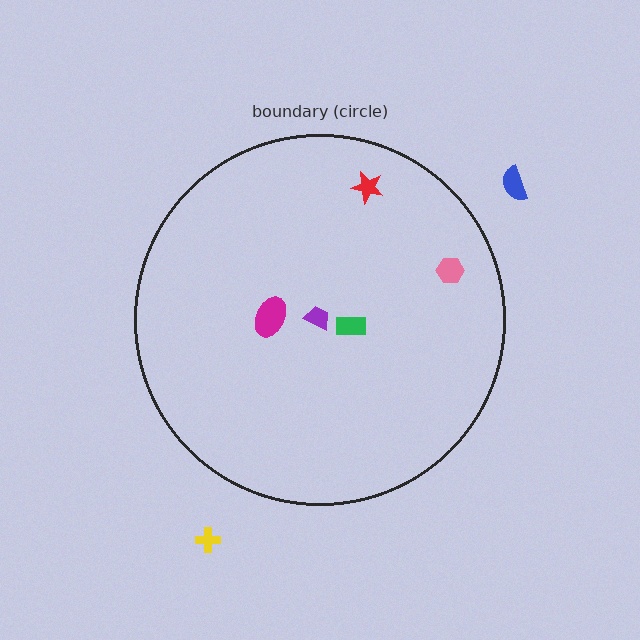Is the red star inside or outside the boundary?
Inside.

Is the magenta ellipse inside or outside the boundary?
Inside.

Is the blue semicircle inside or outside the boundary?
Outside.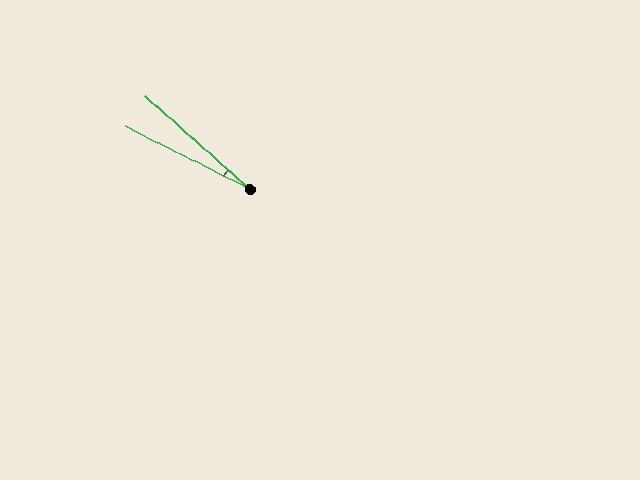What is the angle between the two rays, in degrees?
Approximately 15 degrees.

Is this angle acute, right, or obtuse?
It is acute.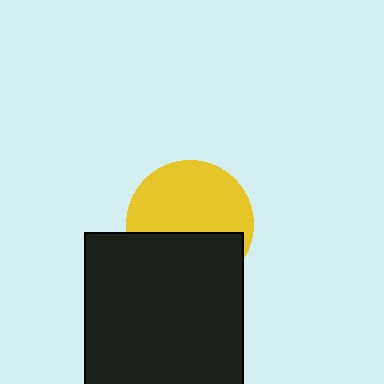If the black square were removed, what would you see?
You would see the complete yellow circle.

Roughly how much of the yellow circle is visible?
About half of it is visible (roughly 58%).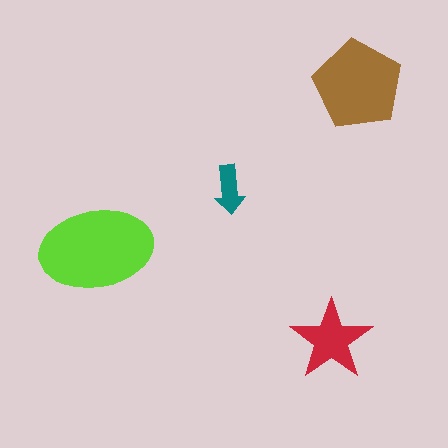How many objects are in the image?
There are 4 objects in the image.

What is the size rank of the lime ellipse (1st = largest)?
1st.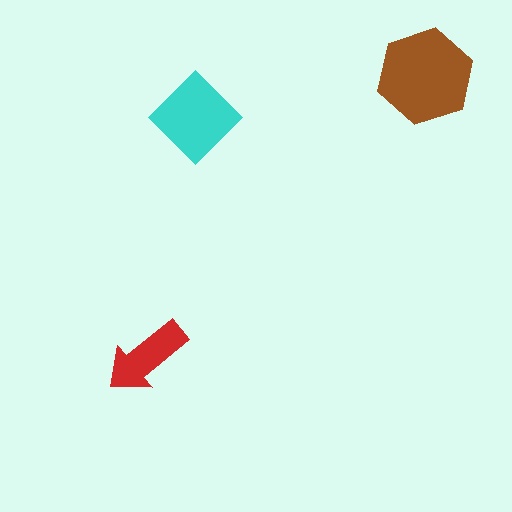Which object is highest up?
The brown hexagon is topmost.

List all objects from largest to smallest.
The brown hexagon, the cyan diamond, the red arrow.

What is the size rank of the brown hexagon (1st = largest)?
1st.